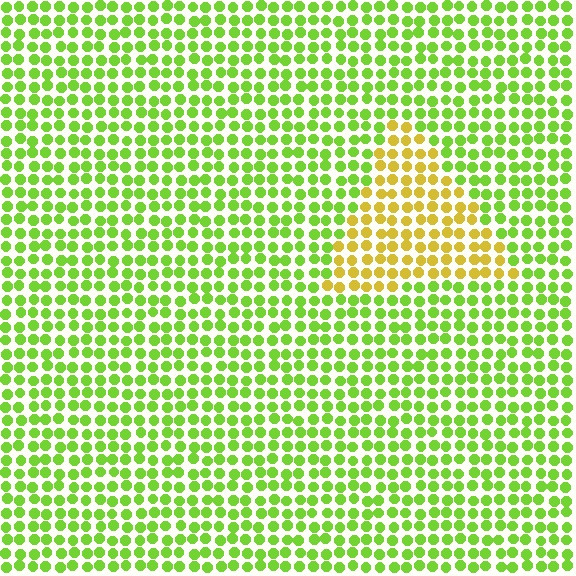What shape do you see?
I see a triangle.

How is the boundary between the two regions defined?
The boundary is defined purely by a slight shift in hue (about 46 degrees). Spacing, size, and orientation are identical on both sides.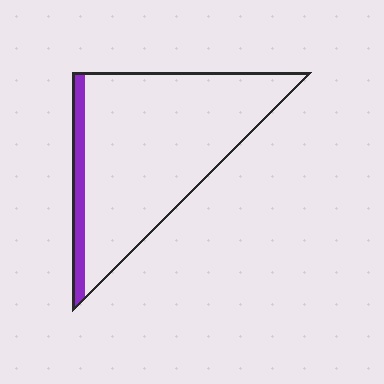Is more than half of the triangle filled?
No.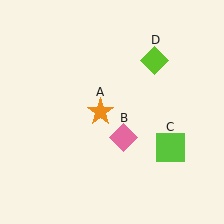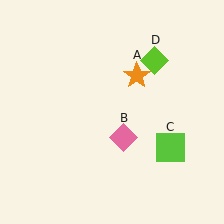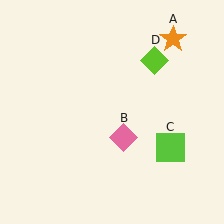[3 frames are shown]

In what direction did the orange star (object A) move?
The orange star (object A) moved up and to the right.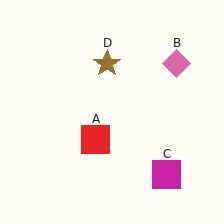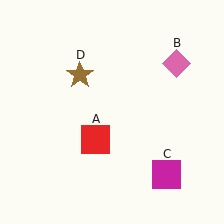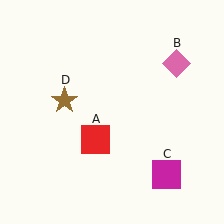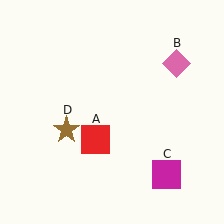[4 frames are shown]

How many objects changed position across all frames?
1 object changed position: brown star (object D).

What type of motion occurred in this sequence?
The brown star (object D) rotated counterclockwise around the center of the scene.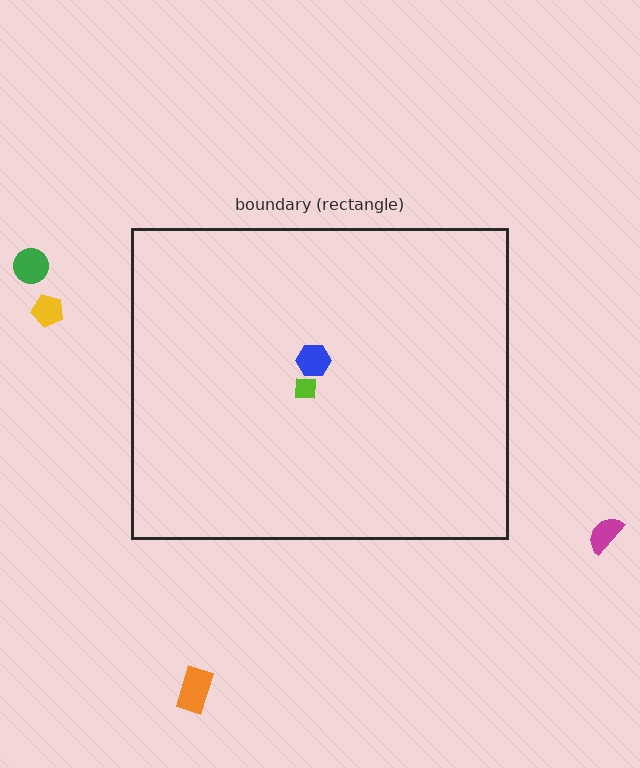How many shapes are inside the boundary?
2 inside, 4 outside.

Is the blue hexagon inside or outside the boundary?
Inside.